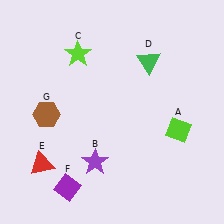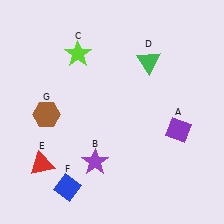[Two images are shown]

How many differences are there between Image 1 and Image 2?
There are 2 differences between the two images.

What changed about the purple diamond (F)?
In Image 1, F is purple. In Image 2, it changed to blue.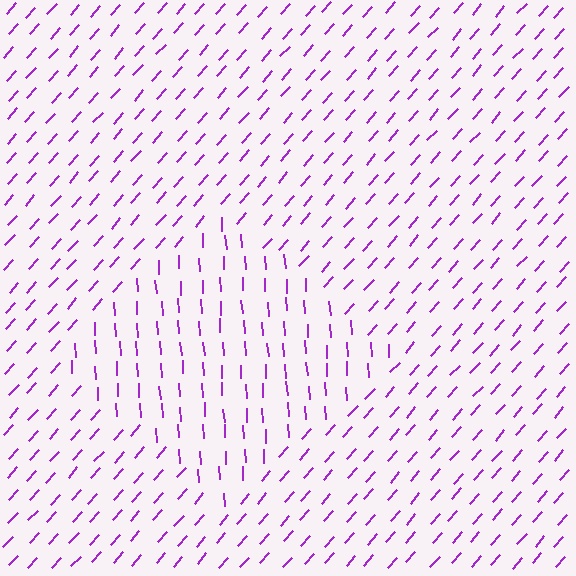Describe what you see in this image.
The image is filled with small purple line segments. A diamond region in the image has lines oriented differently from the surrounding lines, creating a visible texture boundary.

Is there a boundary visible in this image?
Yes, there is a texture boundary formed by a change in line orientation.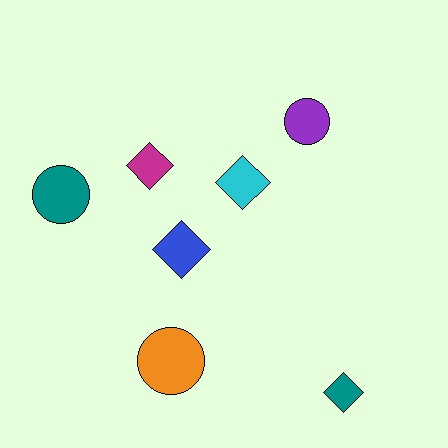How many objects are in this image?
There are 7 objects.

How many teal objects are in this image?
There are 2 teal objects.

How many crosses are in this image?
There are no crosses.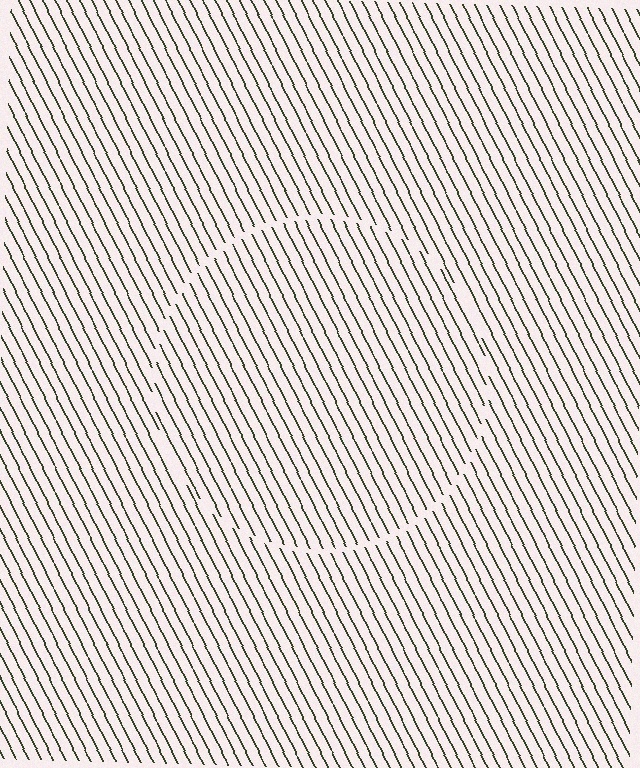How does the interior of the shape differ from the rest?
The interior of the shape contains the same grating, shifted by half a period — the contour is defined by the phase discontinuity where line-ends from the inner and outer gratings abut.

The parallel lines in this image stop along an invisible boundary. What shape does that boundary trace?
An illusory circle. The interior of the shape contains the same grating, shifted by half a period — the contour is defined by the phase discontinuity where line-ends from the inner and outer gratings abut.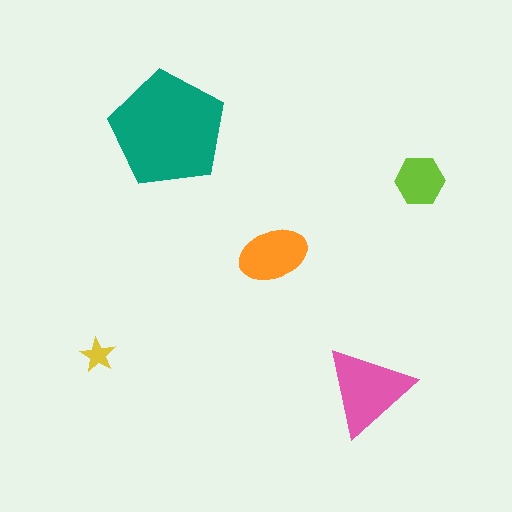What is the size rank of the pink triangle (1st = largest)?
2nd.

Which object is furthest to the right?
The lime hexagon is rightmost.